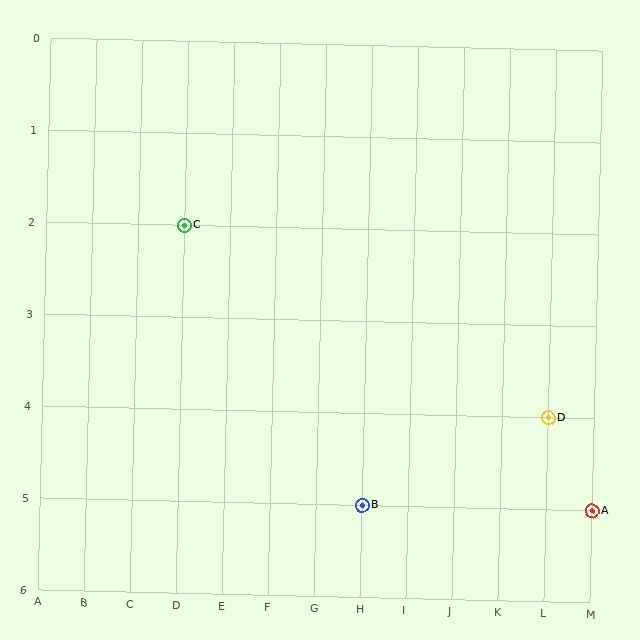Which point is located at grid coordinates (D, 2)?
Point C is at (D, 2).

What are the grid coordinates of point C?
Point C is at grid coordinates (D, 2).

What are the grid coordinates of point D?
Point D is at grid coordinates (L, 4).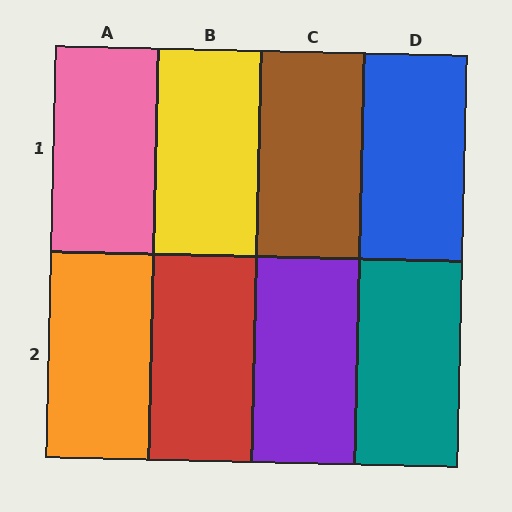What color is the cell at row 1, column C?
Brown.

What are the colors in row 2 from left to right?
Orange, red, purple, teal.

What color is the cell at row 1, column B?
Yellow.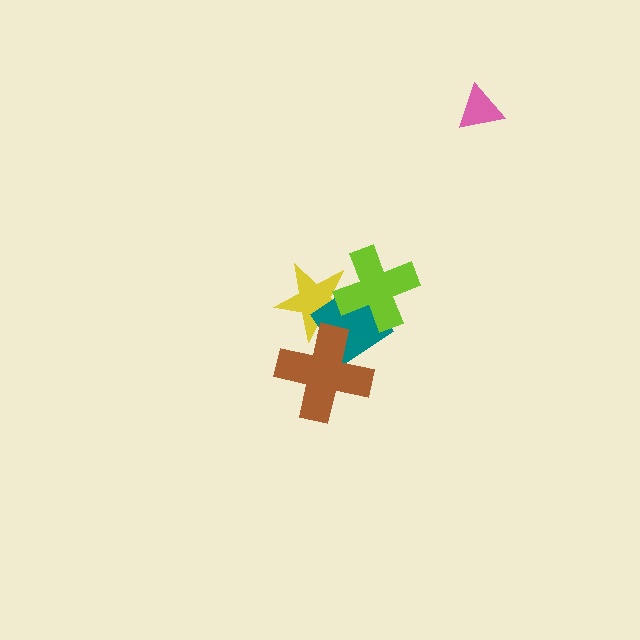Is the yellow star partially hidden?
Yes, it is partially covered by another shape.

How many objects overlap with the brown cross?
2 objects overlap with the brown cross.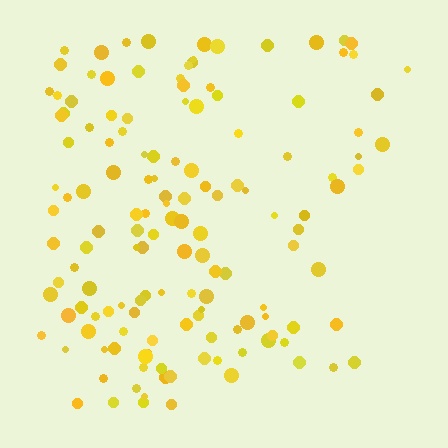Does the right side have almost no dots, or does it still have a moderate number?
Still a moderate number, just noticeably fewer than the left.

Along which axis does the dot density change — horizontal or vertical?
Horizontal.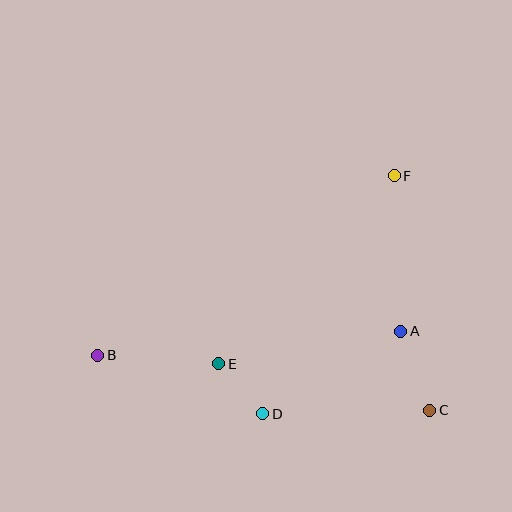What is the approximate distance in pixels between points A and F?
The distance between A and F is approximately 156 pixels.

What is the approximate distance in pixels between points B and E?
The distance between B and E is approximately 122 pixels.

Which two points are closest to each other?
Points D and E are closest to each other.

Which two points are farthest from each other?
Points B and F are farthest from each other.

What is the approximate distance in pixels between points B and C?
The distance between B and C is approximately 336 pixels.